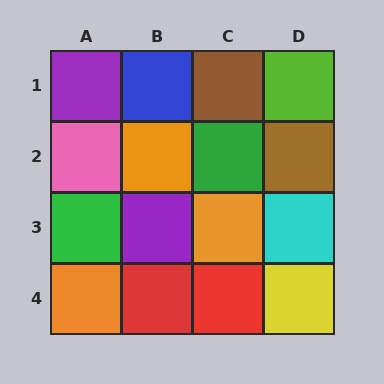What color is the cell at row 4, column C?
Red.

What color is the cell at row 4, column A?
Orange.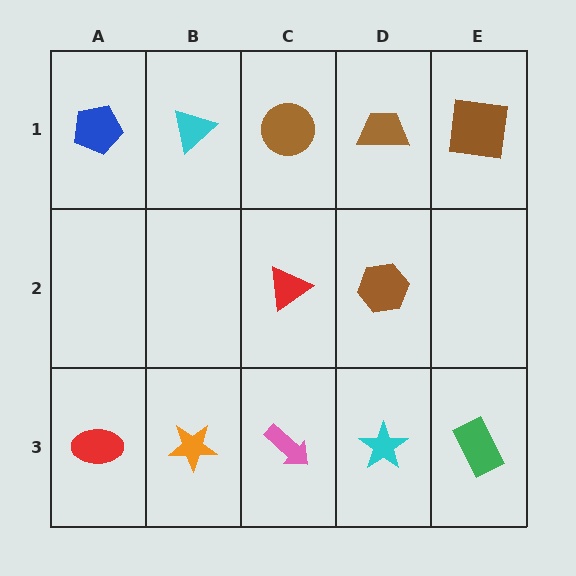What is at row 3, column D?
A cyan star.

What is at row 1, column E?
A brown square.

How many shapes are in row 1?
5 shapes.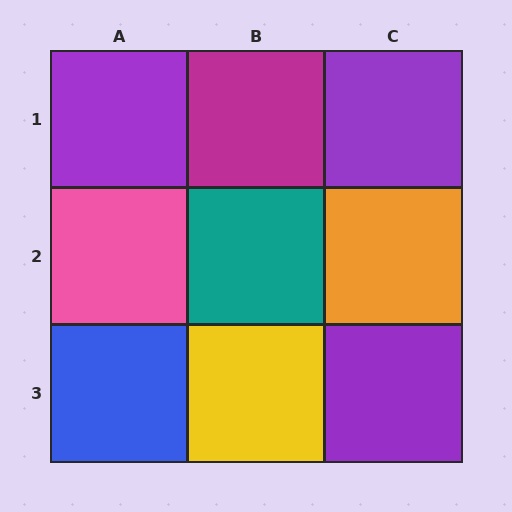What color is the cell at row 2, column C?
Orange.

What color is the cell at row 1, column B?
Magenta.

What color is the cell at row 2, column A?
Pink.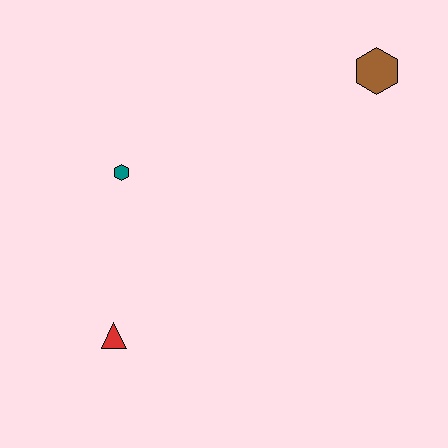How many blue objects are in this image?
There are no blue objects.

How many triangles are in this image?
There is 1 triangle.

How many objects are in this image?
There are 3 objects.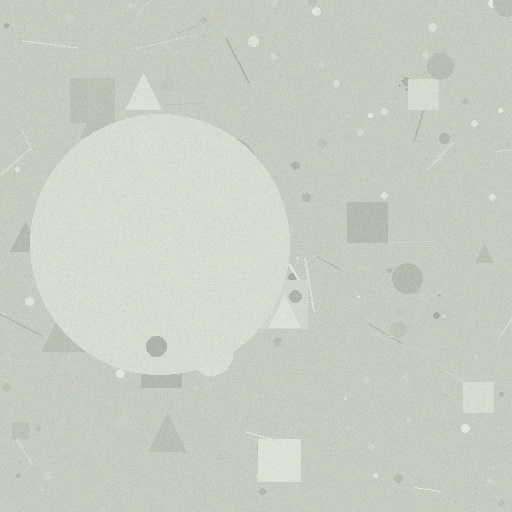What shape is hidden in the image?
A circle is hidden in the image.